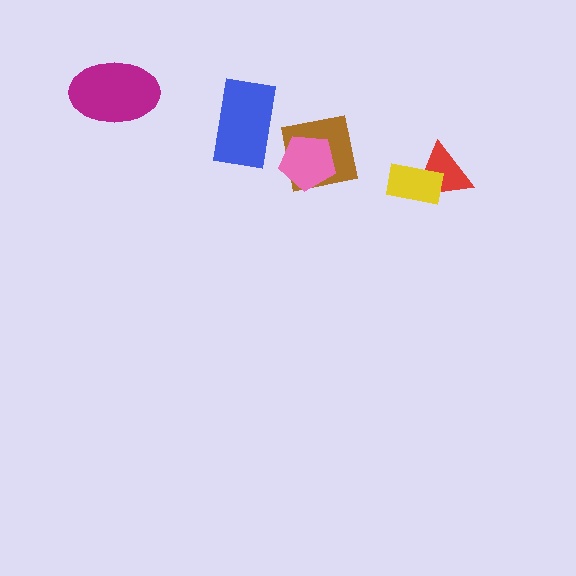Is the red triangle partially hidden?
Yes, it is partially covered by another shape.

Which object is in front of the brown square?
The pink pentagon is in front of the brown square.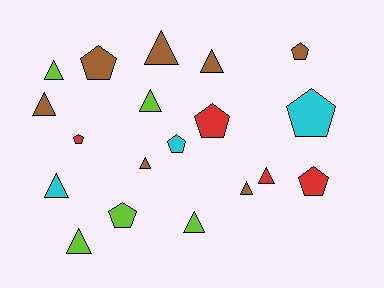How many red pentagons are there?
There are 3 red pentagons.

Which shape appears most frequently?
Triangle, with 11 objects.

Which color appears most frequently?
Brown, with 7 objects.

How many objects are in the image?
There are 19 objects.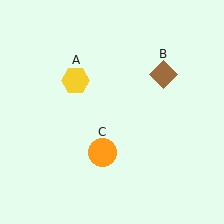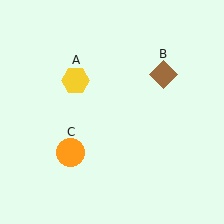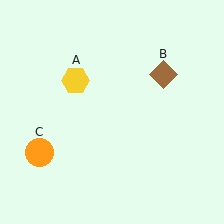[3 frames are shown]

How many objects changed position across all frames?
1 object changed position: orange circle (object C).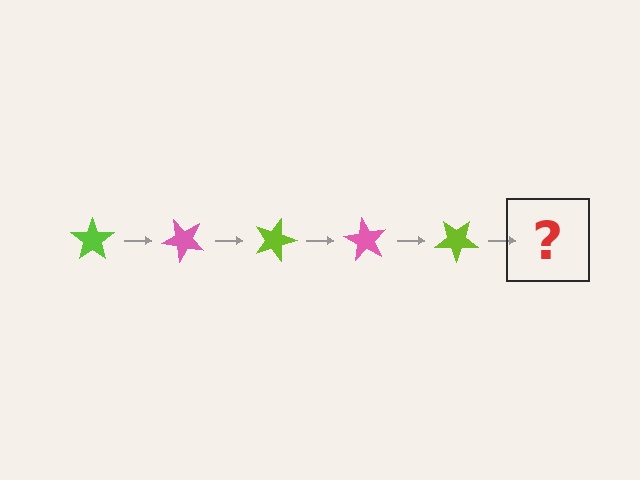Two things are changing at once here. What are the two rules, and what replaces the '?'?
The two rules are that it rotates 45 degrees each step and the color cycles through lime and pink. The '?' should be a pink star, rotated 225 degrees from the start.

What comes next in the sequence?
The next element should be a pink star, rotated 225 degrees from the start.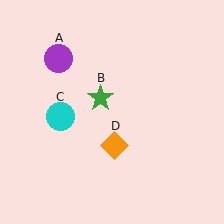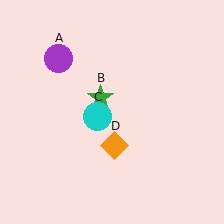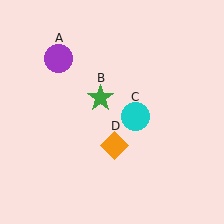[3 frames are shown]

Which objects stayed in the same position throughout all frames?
Purple circle (object A) and green star (object B) and orange diamond (object D) remained stationary.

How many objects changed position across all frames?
1 object changed position: cyan circle (object C).